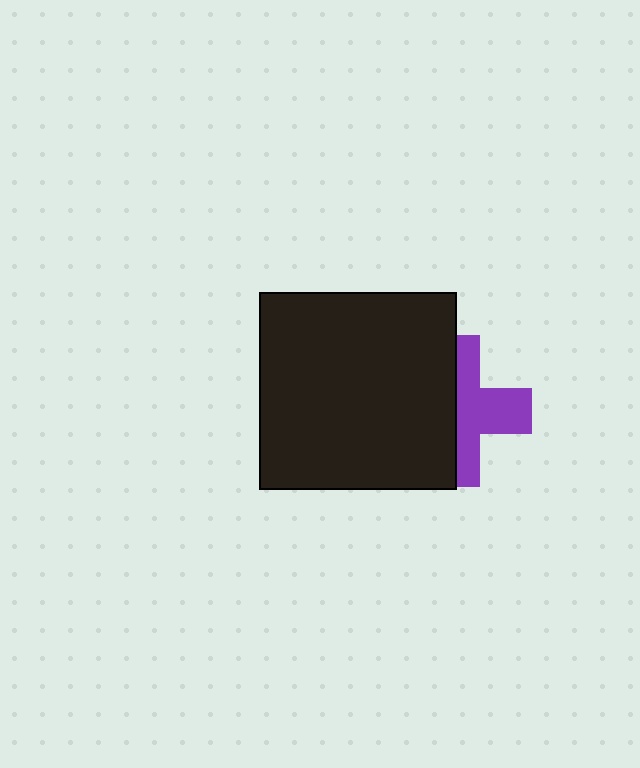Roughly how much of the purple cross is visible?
About half of it is visible (roughly 48%).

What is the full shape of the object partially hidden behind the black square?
The partially hidden object is a purple cross.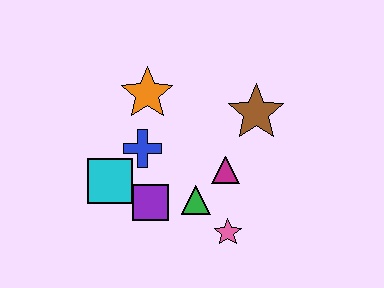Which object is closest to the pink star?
The green triangle is closest to the pink star.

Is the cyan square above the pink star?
Yes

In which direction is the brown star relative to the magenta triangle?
The brown star is above the magenta triangle.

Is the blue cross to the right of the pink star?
No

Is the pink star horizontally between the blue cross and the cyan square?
No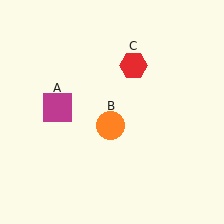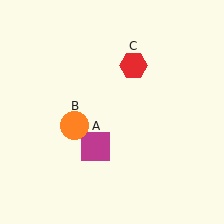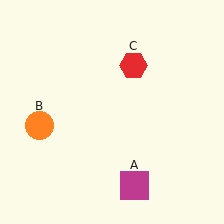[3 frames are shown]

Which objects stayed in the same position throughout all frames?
Red hexagon (object C) remained stationary.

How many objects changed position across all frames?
2 objects changed position: magenta square (object A), orange circle (object B).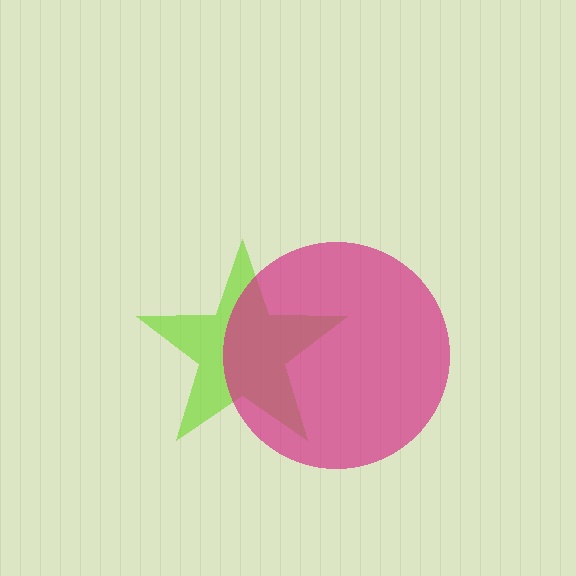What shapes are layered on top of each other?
The layered shapes are: a lime star, a magenta circle.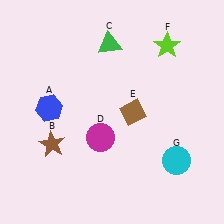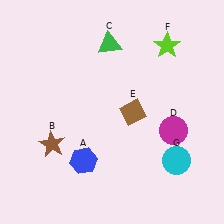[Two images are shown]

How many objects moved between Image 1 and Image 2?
2 objects moved between the two images.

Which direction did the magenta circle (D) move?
The magenta circle (D) moved right.